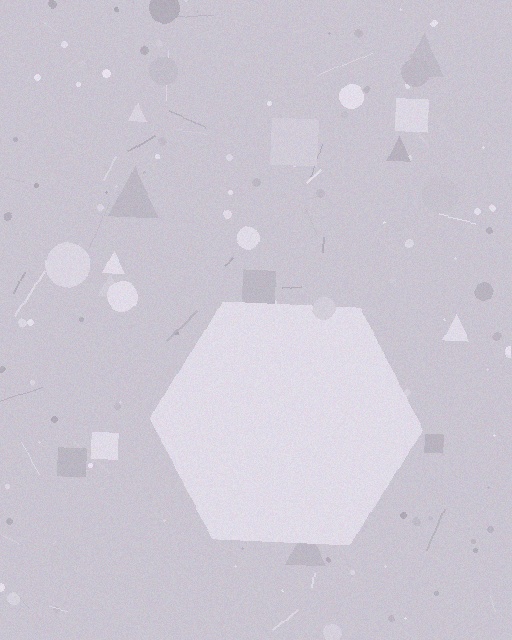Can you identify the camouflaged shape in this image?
The camouflaged shape is a hexagon.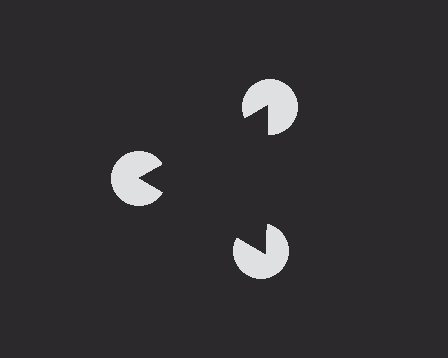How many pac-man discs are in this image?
There are 3 — one at each vertex of the illusory triangle.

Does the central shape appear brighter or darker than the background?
It typically appears slightly darker than the background, even though no actual brightness change is drawn.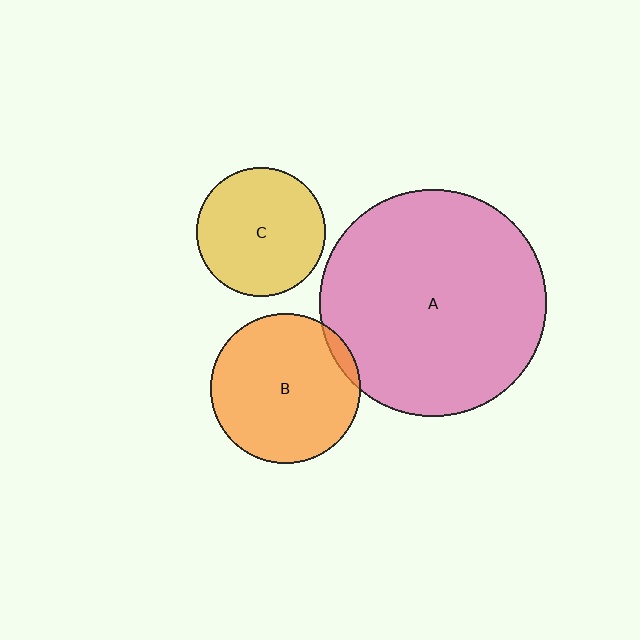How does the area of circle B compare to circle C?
Approximately 1.3 times.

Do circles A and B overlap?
Yes.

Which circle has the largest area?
Circle A (pink).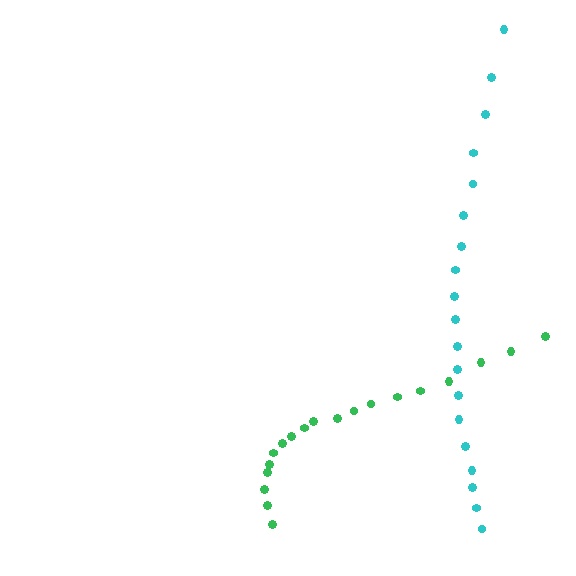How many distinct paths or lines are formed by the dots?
There are 2 distinct paths.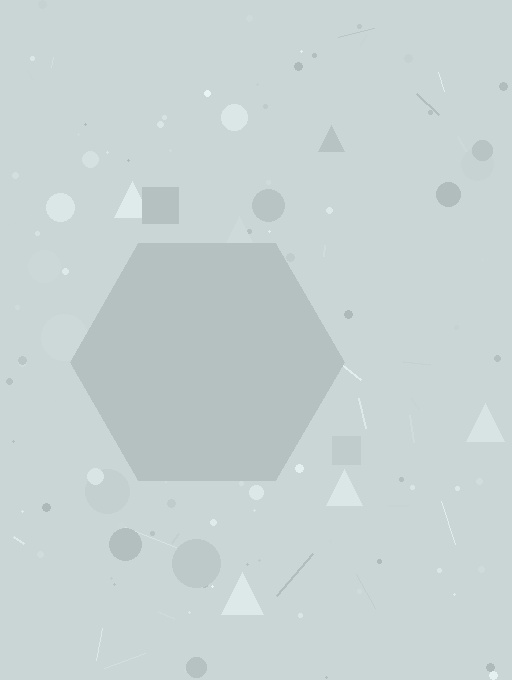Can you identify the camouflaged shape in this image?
The camouflaged shape is a hexagon.